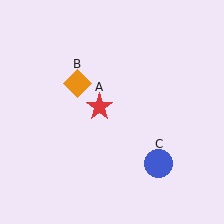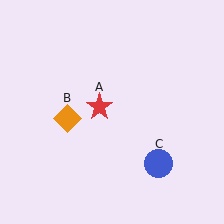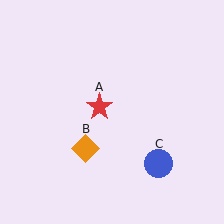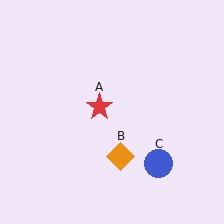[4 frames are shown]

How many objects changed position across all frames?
1 object changed position: orange diamond (object B).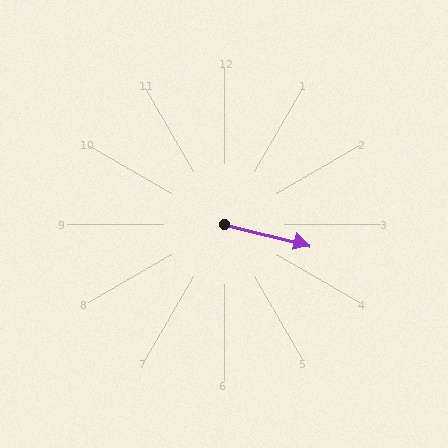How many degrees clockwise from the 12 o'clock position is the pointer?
Approximately 104 degrees.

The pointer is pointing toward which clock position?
Roughly 3 o'clock.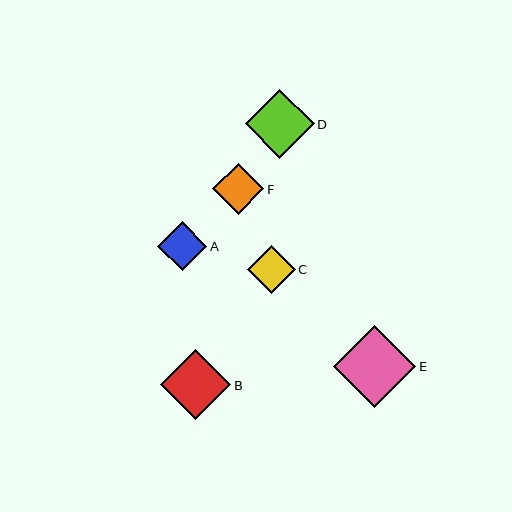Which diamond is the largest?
Diamond E is the largest with a size of approximately 82 pixels.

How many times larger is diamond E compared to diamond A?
Diamond E is approximately 1.7 times the size of diamond A.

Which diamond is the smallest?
Diamond C is the smallest with a size of approximately 48 pixels.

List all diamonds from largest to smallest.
From largest to smallest: E, B, D, F, A, C.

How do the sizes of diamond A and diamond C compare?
Diamond A and diamond C are approximately the same size.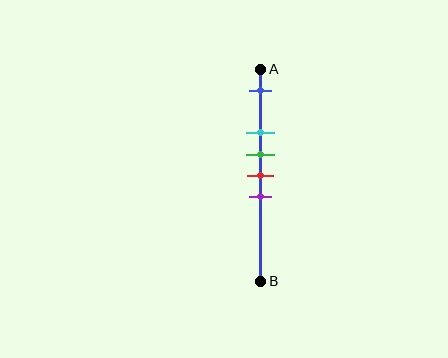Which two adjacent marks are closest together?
The green and red marks are the closest adjacent pair.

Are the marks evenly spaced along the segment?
No, the marks are not evenly spaced.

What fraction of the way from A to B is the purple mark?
The purple mark is approximately 60% (0.6) of the way from A to B.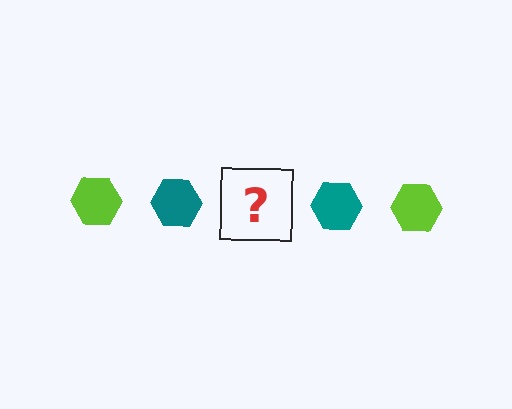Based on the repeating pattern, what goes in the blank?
The blank should be a lime hexagon.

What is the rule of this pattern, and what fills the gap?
The rule is that the pattern cycles through lime, teal hexagons. The gap should be filled with a lime hexagon.